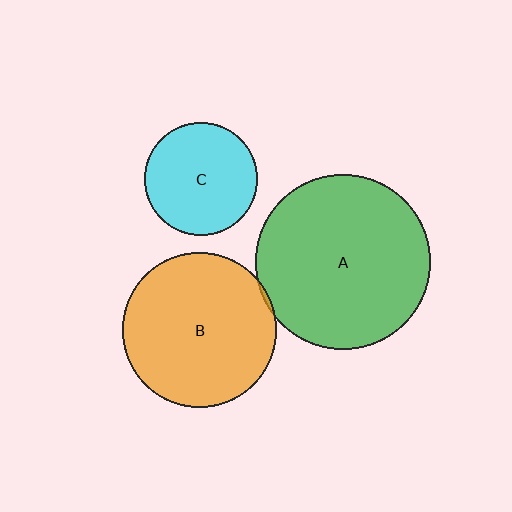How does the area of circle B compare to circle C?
Approximately 1.9 times.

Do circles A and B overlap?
Yes.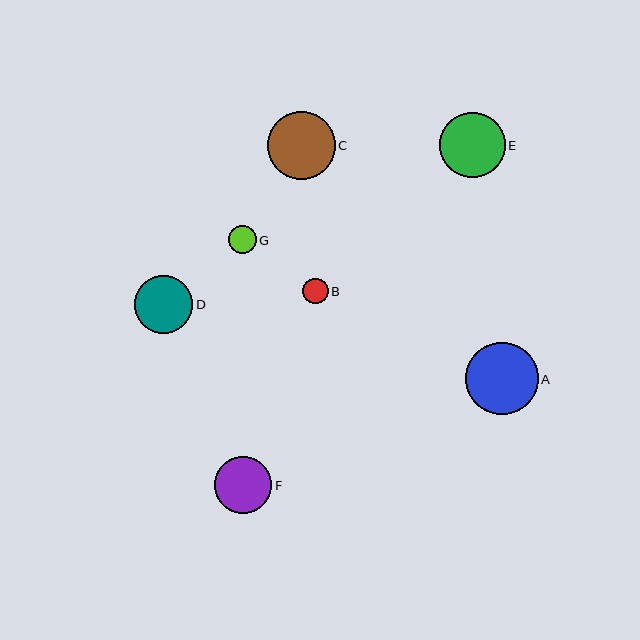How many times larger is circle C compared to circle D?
Circle C is approximately 1.2 times the size of circle D.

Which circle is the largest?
Circle A is the largest with a size of approximately 73 pixels.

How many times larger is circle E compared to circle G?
Circle E is approximately 2.3 times the size of circle G.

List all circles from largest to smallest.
From largest to smallest: A, C, E, D, F, G, B.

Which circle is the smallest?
Circle B is the smallest with a size of approximately 26 pixels.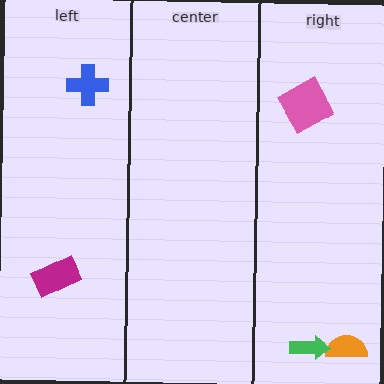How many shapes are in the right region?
3.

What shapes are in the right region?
The pink square, the orange semicircle, the green arrow.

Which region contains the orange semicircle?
The right region.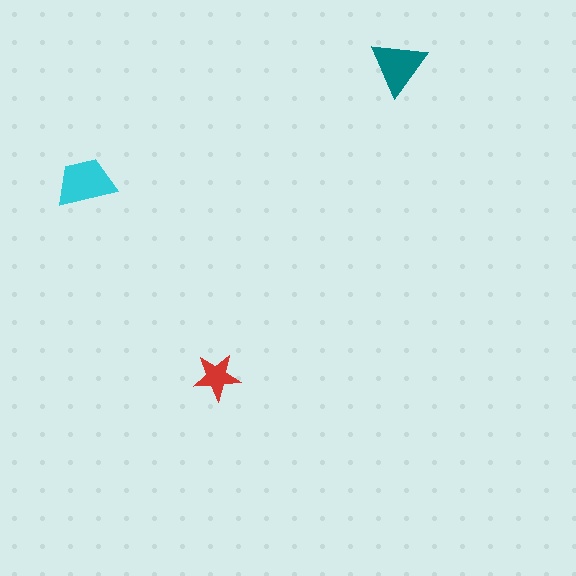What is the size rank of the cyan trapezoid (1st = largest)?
1st.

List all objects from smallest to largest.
The red star, the teal triangle, the cyan trapezoid.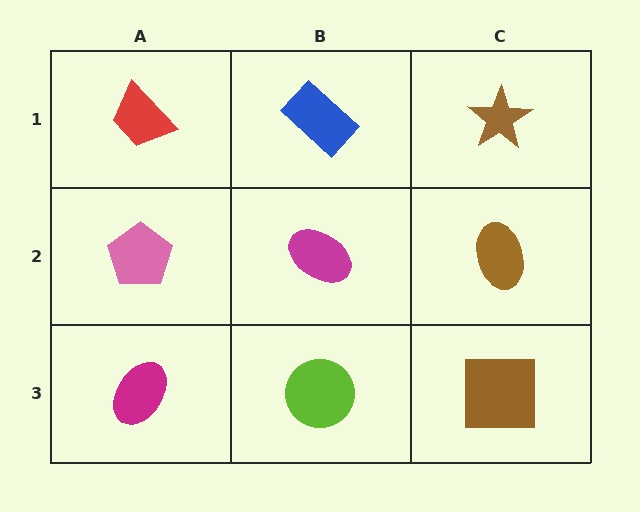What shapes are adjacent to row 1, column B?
A magenta ellipse (row 2, column B), a red trapezoid (row 1, column A), a brown star (row 1, column C).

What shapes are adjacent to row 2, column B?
A blue rectangle (row 1, column B), a lime circle (row 3, column B), a pink pentagon (row 2, column A), a brown ellipse (row 2, column C).